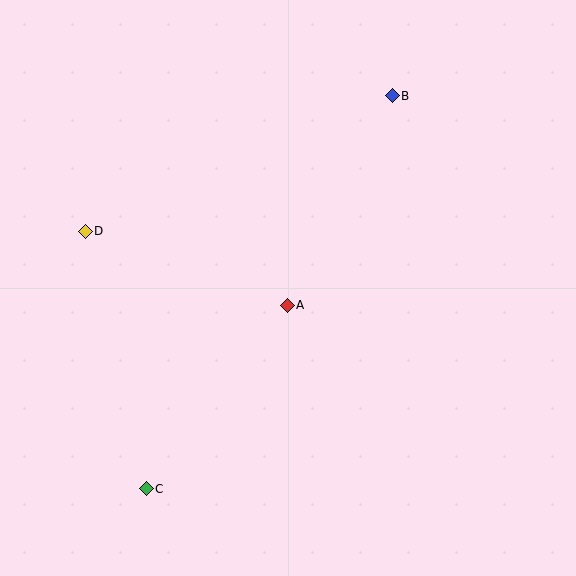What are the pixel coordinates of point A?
Point A is at (287, 305).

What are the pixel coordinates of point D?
Point D is at (85, 231).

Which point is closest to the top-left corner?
Point D is closest to the top-left corner.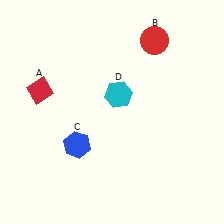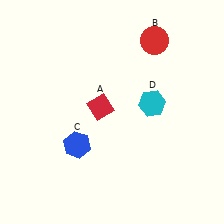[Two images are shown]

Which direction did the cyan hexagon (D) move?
The cyan hexagon (D) moved right.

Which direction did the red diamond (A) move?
The red diamond (A) moved right.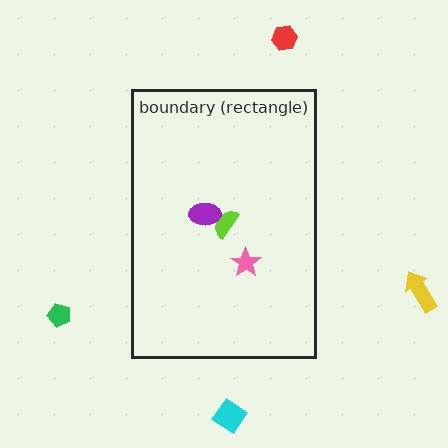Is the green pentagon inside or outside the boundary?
Outside.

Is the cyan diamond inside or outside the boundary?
Outside.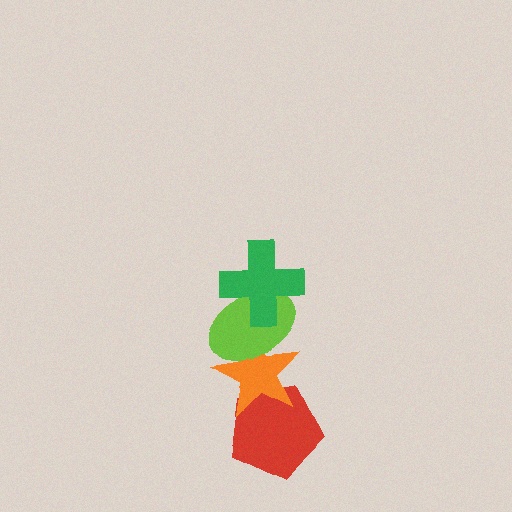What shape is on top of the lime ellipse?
The green cross is on top of the lime ellipse.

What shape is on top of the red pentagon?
The orange star is on top of the red pentagon.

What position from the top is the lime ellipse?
The lime ellipse is 2nd from the top.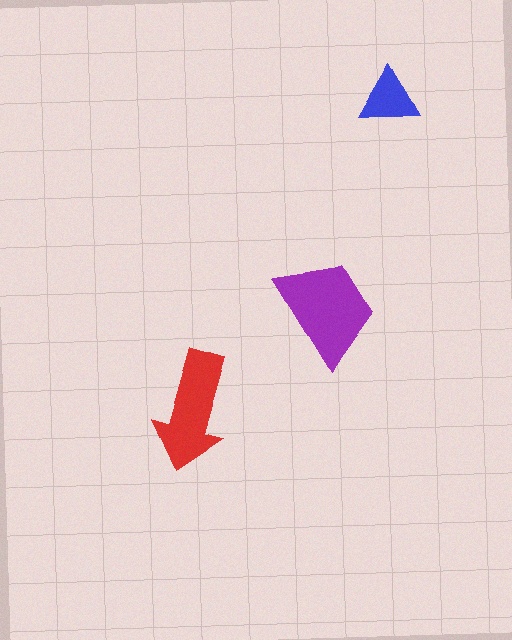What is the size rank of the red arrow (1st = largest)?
2nd.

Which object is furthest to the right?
The blue triangle is rightmost.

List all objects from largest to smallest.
The purple trapezoid, the red arrow, the blue triangle.